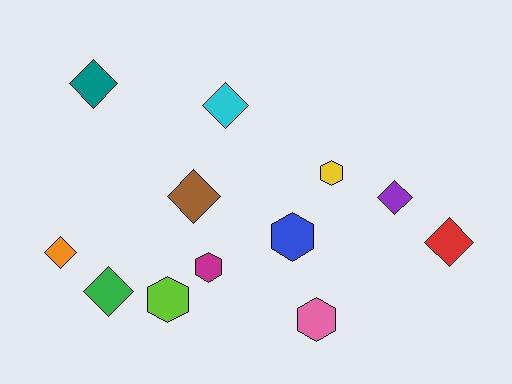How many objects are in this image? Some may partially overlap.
There are 12 objects.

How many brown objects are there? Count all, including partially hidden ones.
There is 1 brown object.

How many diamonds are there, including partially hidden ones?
There are 7 diamonds.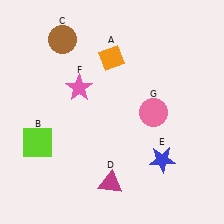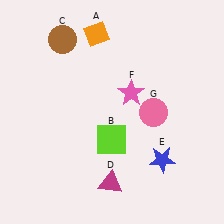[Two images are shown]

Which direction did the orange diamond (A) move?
The orange diamond (A) moved up.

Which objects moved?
The objects that moved are: the orange diamond (A), the lime square (B), the pink star (F).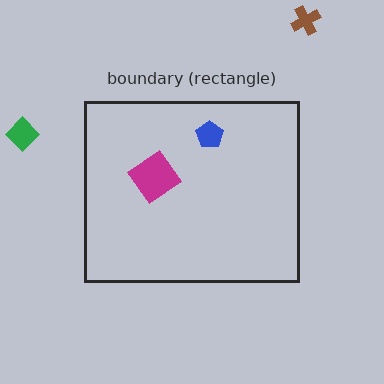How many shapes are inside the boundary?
2 inside, 2 outside.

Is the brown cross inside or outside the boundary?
Outside.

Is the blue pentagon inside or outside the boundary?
Inside.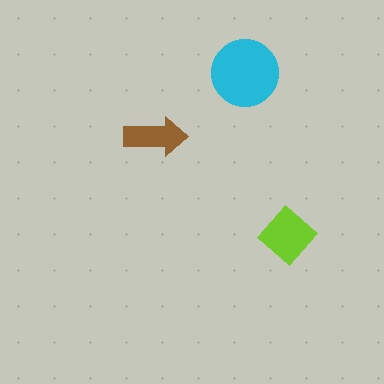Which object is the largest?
The cyan circle.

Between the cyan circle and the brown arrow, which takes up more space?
The cyan circle.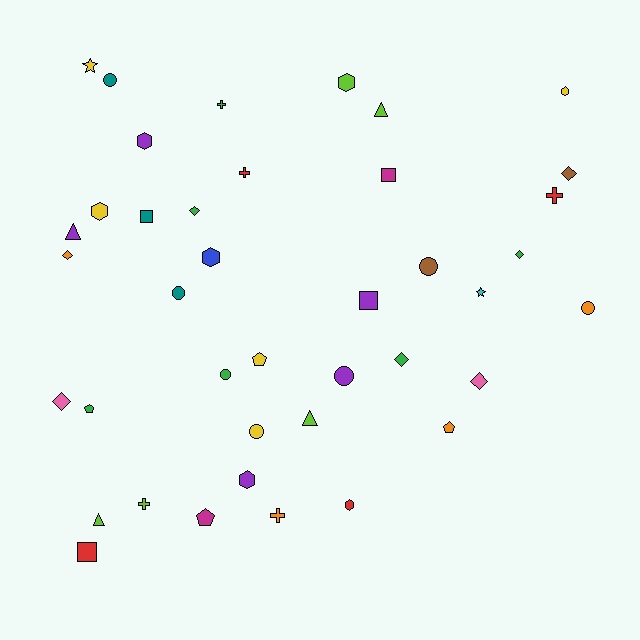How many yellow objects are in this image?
There are 5 yellow objects.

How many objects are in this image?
There are 40 objects.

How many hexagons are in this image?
There are 7 hexagons.